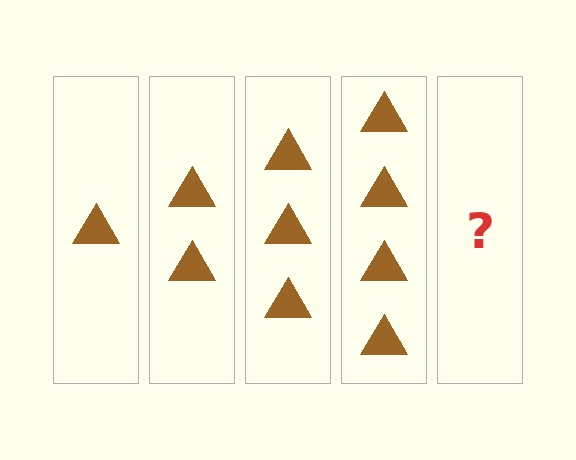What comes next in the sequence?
The next element should be 5 triangles.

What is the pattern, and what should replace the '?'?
The pattern is that each step adds one more triangle. The '?' should be 5 triangles.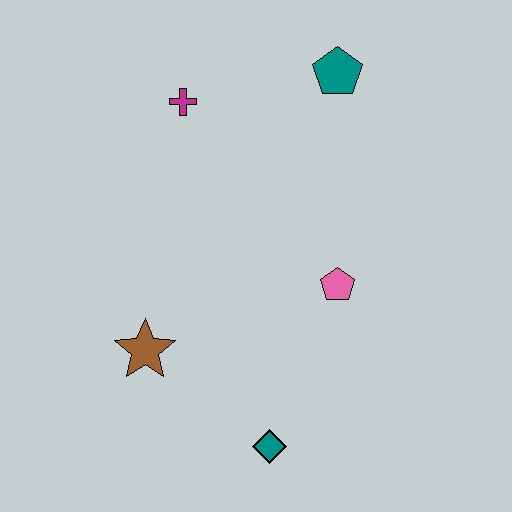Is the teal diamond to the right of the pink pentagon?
No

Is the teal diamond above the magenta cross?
No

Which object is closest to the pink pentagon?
The teal diamond is closest to the pink pentagon.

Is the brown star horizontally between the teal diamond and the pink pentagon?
No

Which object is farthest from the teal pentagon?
The teal diamond is farthest from the teal pentagon.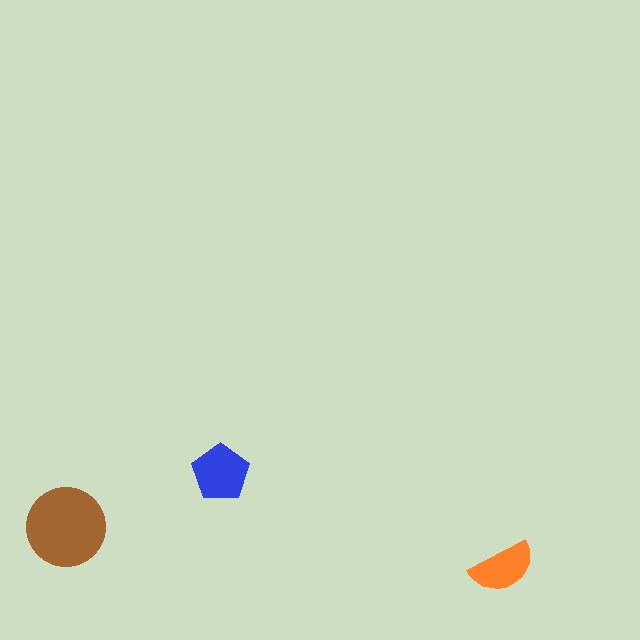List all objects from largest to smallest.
The brown circle, the blue pentagon, the orange semicircle.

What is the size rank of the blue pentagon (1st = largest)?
2nd.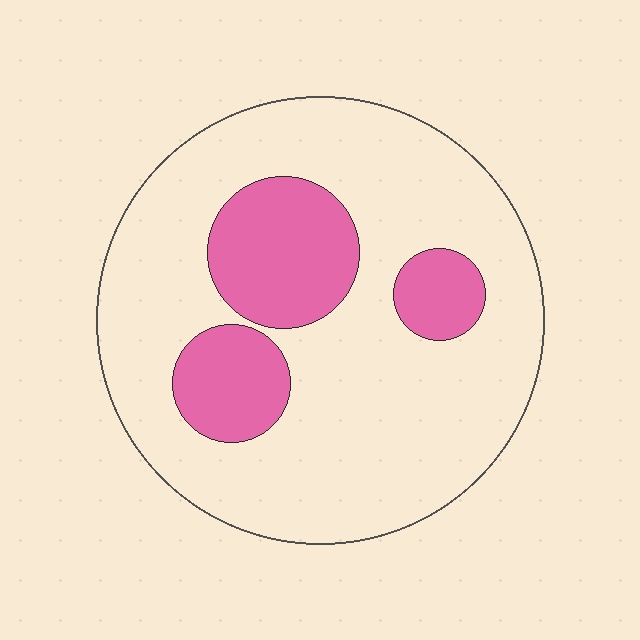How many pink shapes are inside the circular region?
3.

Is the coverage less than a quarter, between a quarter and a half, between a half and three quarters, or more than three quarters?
Less than a quarter.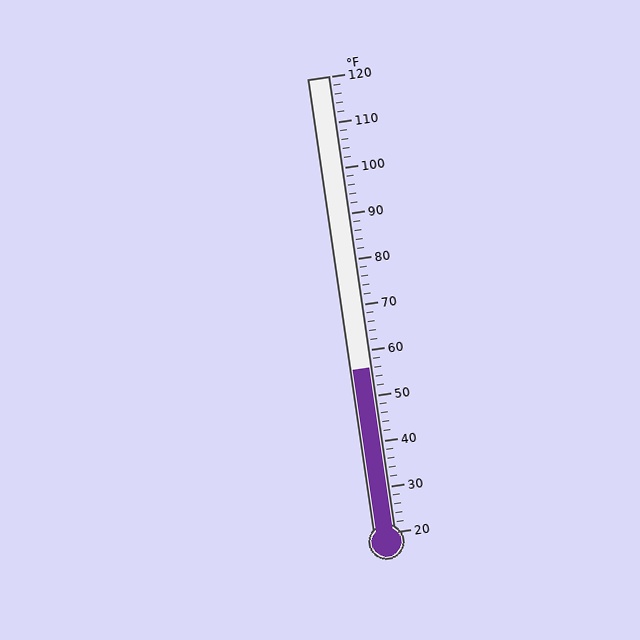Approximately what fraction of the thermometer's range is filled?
The thermometer is filled to approximately 35% of its range.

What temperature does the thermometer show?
The thermometer shows approximately 56°F.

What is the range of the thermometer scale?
The thermometer scale ranges from 20°F to 120°F.